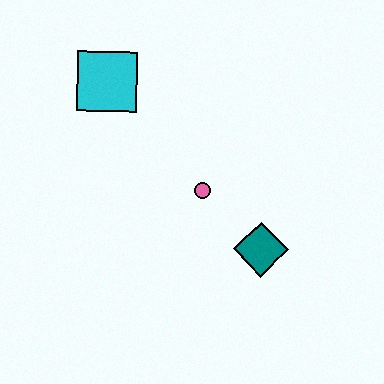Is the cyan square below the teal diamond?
No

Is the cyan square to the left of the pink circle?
Yes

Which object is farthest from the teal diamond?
The cyan square is farthest from the teal diamond.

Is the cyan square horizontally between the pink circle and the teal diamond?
No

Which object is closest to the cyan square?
The pink circle is closest to the cyan square.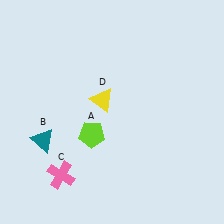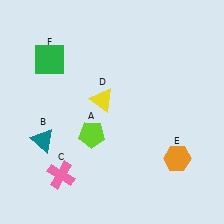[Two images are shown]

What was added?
An orange hexagon (E), a green square (F) were added in Image 2.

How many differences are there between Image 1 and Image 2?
There are 2 differences between the two images.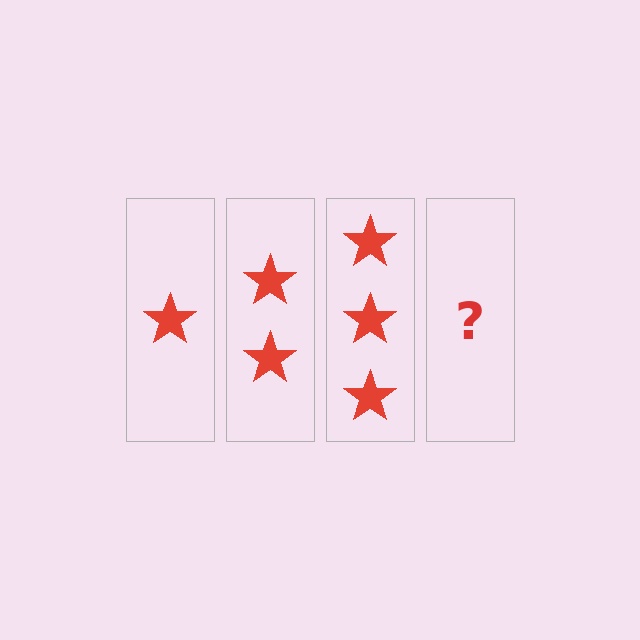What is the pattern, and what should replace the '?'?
The pattern is that each step adds one more star. The '?' should be 4 stars.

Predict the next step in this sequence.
The next step is 4 stars.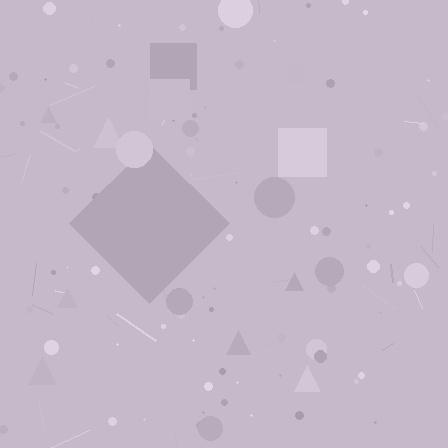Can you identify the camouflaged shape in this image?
The camouflaged shape is a diamond.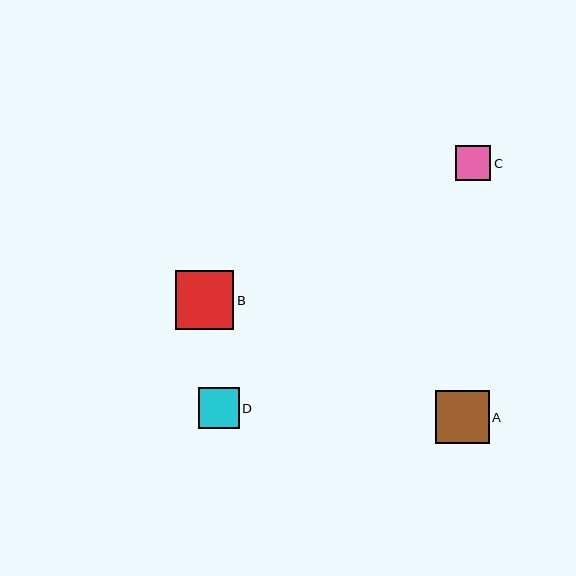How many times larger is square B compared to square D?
Square B is approximately 1.4 times the size of square D.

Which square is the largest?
Square B is the largest with a size of approximately 58 pixels.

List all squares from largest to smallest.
From largest to smallest: B, A, D, C.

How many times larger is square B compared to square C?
Square B is approximately 1.7 times the size of square C.